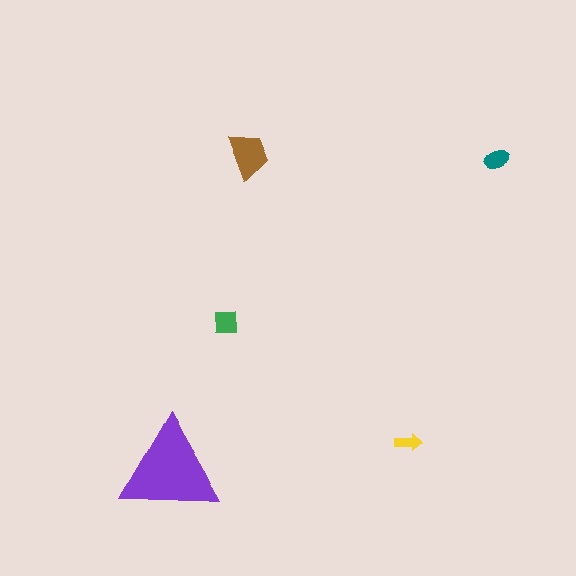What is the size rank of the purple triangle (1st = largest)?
1st.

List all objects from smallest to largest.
The yellow arrow, the teal ellipse, the green square, the brown trapezoid, the purple triangle.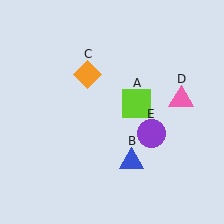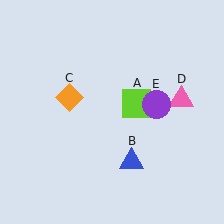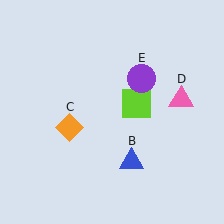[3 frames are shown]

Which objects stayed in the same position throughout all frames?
Lime square (object A) and blue triangle (object B) and pink triangle (object D) remained stationary.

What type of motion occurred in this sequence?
The orange diamond (object C), purple circle (object E) rotated counterclockwise around the center of the scene.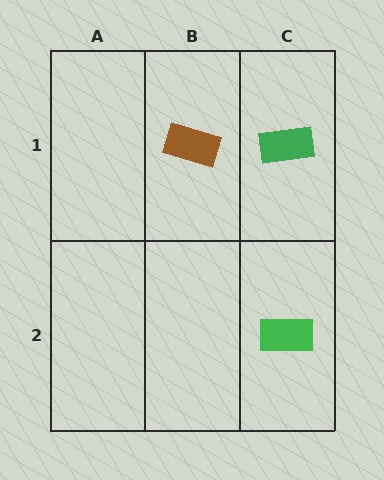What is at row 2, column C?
A green rectangle.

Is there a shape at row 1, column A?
No, that cell is empty.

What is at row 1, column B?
A brown rectangle.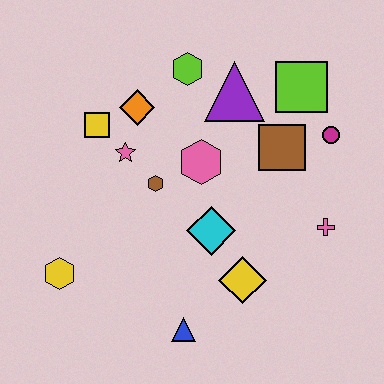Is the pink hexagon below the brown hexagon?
No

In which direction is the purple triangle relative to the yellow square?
The purple triangle is to the right of the yellow square.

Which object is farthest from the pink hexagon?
The yellow hexagon is farthest from the pink hexagon.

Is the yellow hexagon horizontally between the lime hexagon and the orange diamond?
No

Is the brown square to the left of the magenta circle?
Yes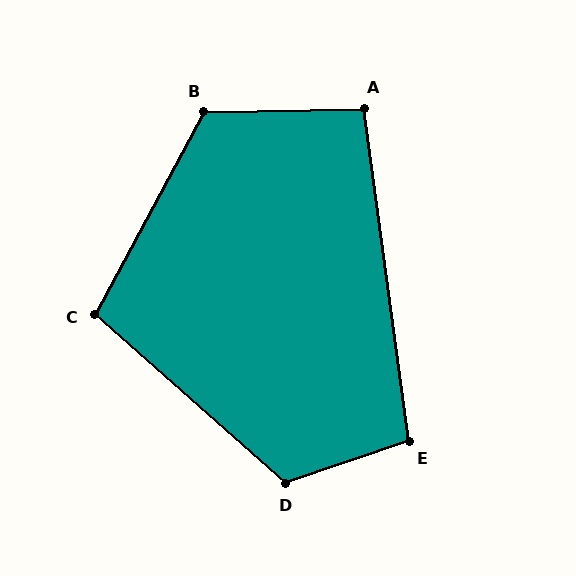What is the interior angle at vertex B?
Approximately 120 degrees (obtuse).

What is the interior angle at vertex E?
Approximately 101 degrees (obtuse).